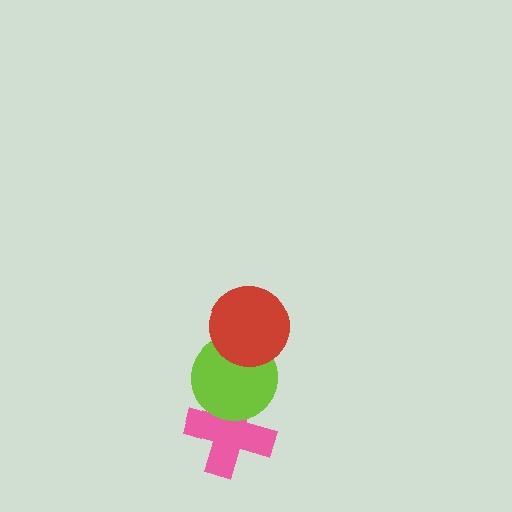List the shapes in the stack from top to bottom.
From top to bottom: the red circle, the lime circle, the pink cross.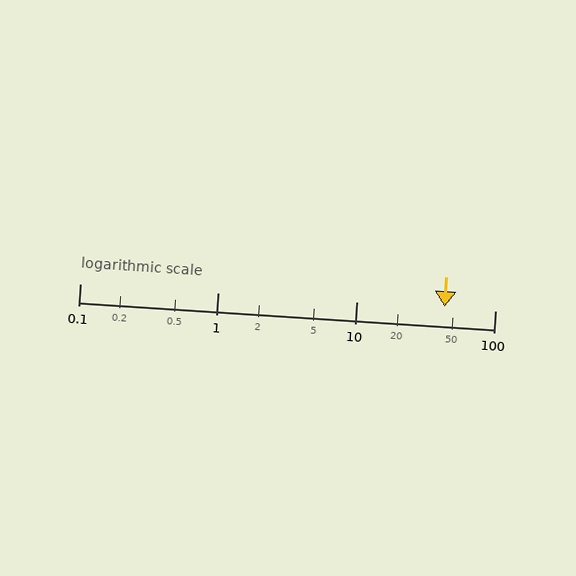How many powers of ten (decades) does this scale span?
The scale spans 3 decades, from 0.1 to 100.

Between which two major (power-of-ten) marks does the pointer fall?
The pointer is between 10 and 100.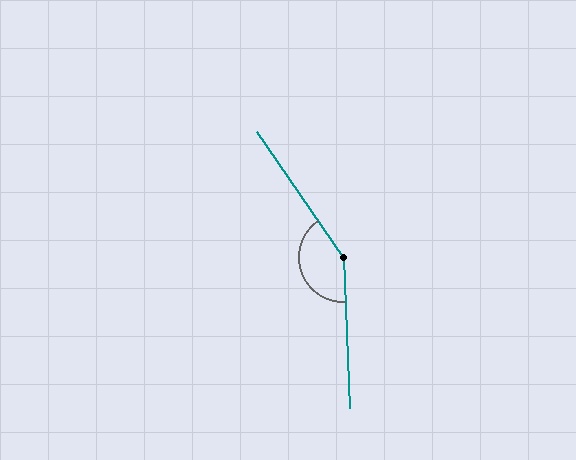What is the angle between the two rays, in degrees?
Approximately 148 degrees.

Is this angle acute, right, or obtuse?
It is obtuse.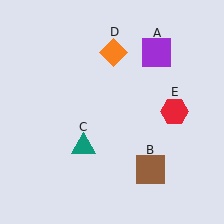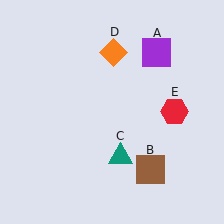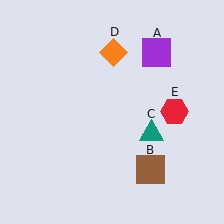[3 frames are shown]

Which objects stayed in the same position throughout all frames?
Purple square (object A) and brown square (object B) and orange diamond (object D) and red hexagon (object E) remained stationary.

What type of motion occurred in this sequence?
The teal triangle (object C) rotated counterclockwise around the center of the scene.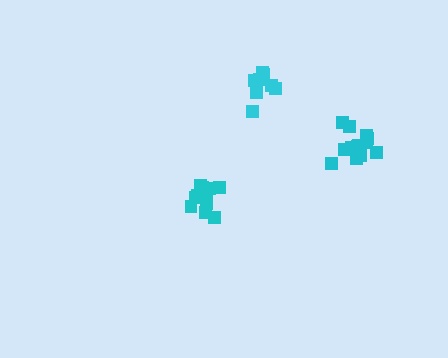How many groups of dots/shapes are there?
There are 3 groups.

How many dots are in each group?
Group 1: 13 dots, Group 2: 13 dots, Group 3: 8 dots (34 total).